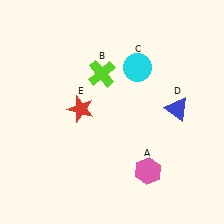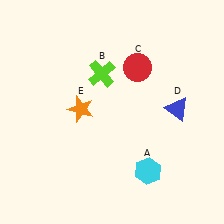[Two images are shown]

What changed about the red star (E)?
In Image 1, E is red. In Image 2, it changed to orange.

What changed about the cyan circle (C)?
In Image 1, C is cyan. In Image 2, it changed to red.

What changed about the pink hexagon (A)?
In Image 1, A is pink. In Image 2, it changed to cyan.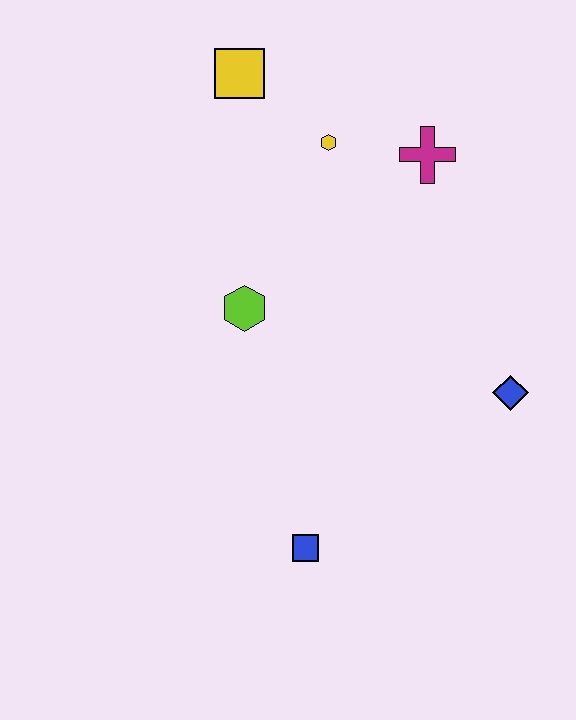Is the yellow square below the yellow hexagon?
No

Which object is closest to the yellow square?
The yellow hexagon is closest to the yellow square.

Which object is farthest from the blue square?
The yellow square is farthest from the blue square.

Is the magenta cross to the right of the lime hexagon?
Yes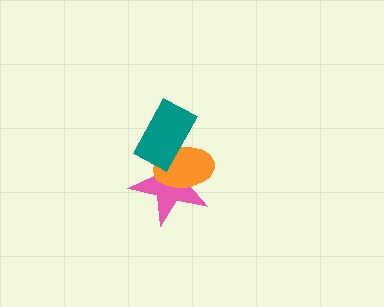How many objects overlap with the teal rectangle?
2 objects overlap with the teal rectangle.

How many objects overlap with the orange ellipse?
2 objects overlap with the orange ellipse.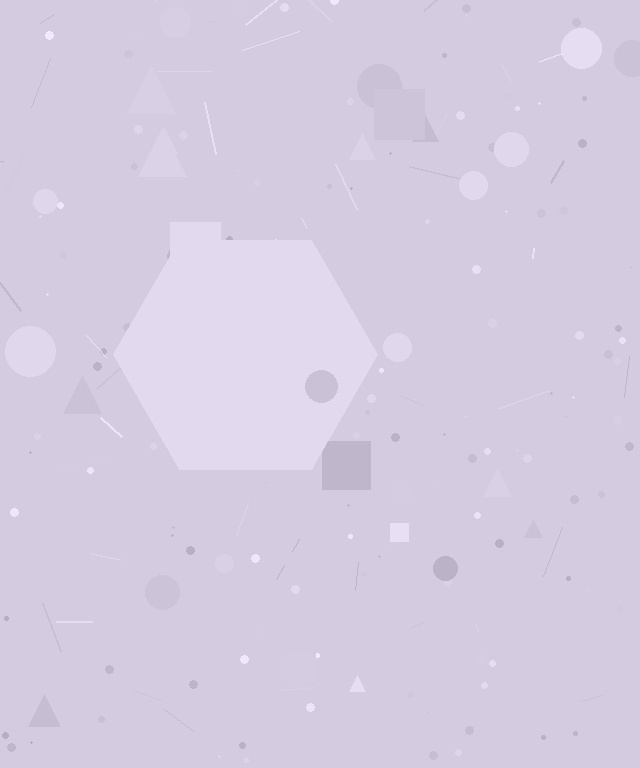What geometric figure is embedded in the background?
A hexagon is embedded in the background.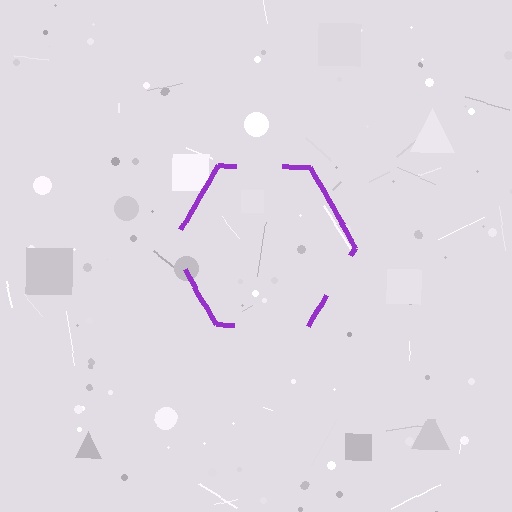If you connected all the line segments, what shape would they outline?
They would outline a hexagon.